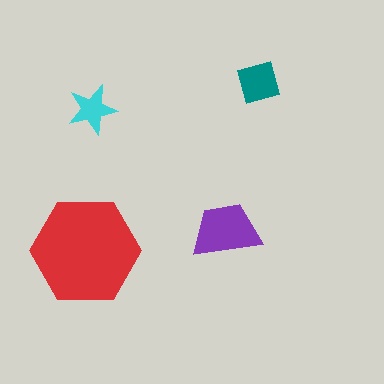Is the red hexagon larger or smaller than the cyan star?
Larger.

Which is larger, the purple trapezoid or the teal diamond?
The purple trapezoid.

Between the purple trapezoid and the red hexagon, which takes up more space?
The red hexagon.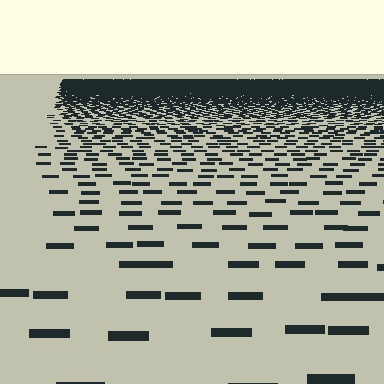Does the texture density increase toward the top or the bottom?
Density increases toward the top.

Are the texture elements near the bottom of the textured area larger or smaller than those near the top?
Larger. Near the bottom, elements are closer to the viewer and appear at a bigger on-screen size.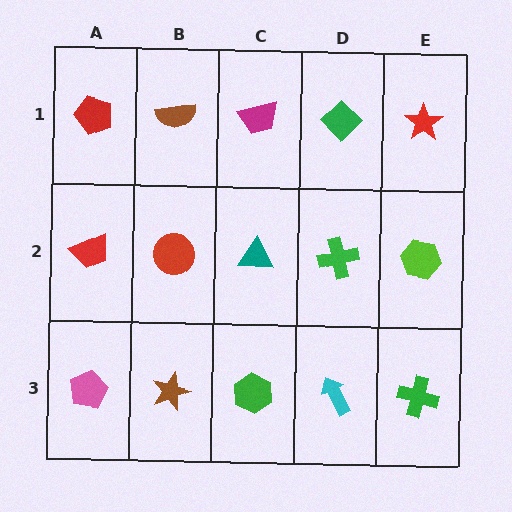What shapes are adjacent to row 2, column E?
A red star (row 1, column E), a green cross (row 3, column E), a green cross (row 2, column D).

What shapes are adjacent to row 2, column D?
A green diamond (row 1, column D), a cyan arrow (row 3, column D), a teal triangle (row 2, column C), a lime hexagon (row 2, column E).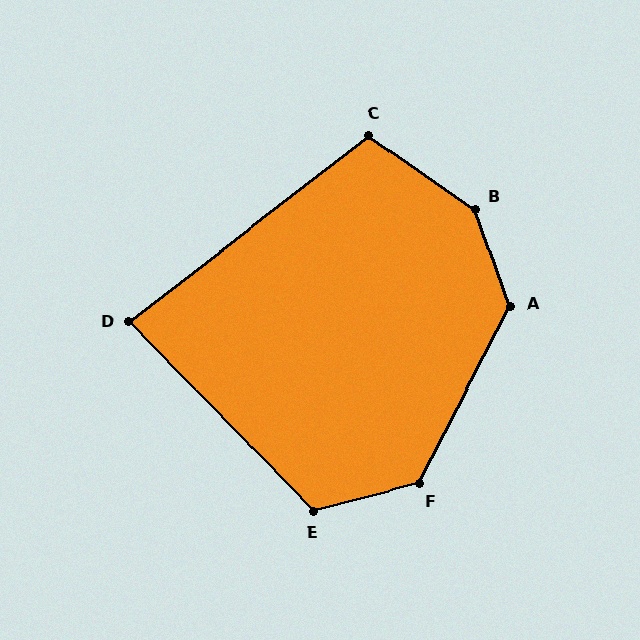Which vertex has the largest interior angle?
B, at approximately 144 degrees.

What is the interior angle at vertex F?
Approximately 132 degrees (obtuse).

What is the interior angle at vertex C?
Approximately 107 degrees (obtuse).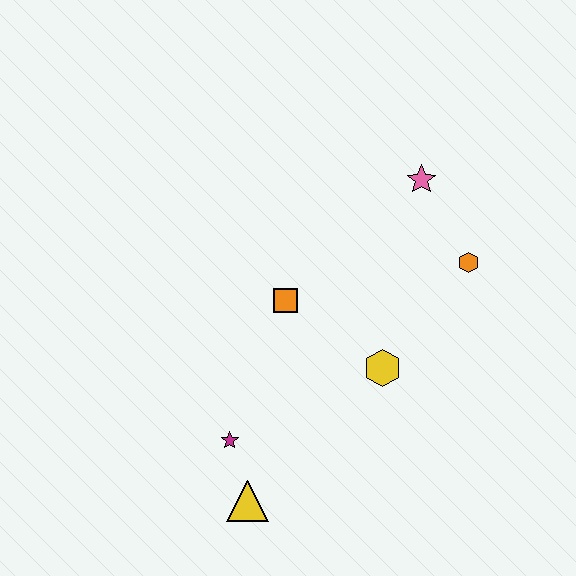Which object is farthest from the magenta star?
The pink star is farthest from the magenta star.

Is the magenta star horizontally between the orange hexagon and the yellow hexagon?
No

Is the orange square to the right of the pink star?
No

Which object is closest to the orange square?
The yellow hexagon is closest to the orange square.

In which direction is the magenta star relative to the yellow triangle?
The magenta star is above the yellow triangle.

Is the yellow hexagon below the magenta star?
No